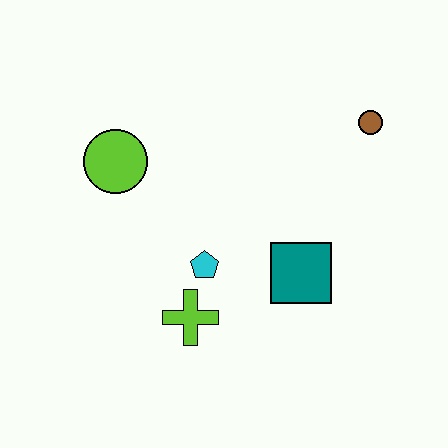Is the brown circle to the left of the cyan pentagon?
No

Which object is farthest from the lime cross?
The brown circle is farthest from the lime cross.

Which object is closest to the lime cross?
The cyan pentagon is closest to the lime cross.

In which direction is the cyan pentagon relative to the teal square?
The cyan pentagon is to the left of the teal square.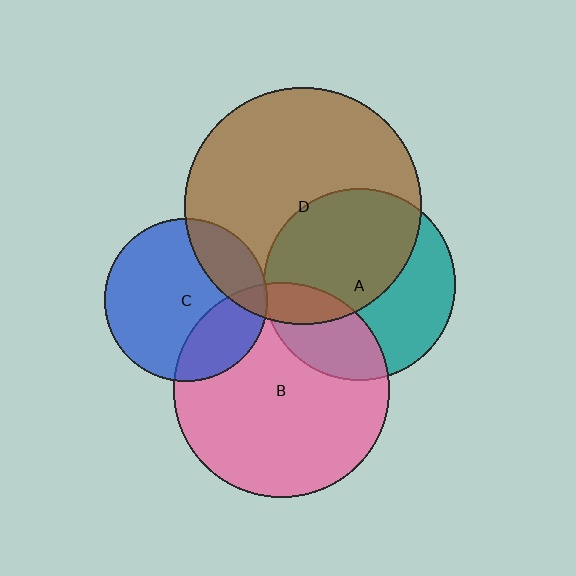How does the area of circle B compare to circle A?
Approximately 1.3 times.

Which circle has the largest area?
Circle D (brown).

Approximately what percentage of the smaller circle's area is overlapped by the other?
Approximately 25%.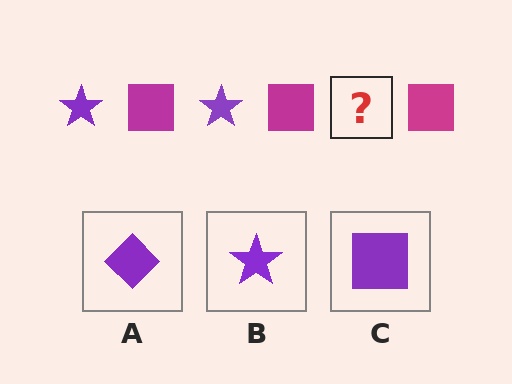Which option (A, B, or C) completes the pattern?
B.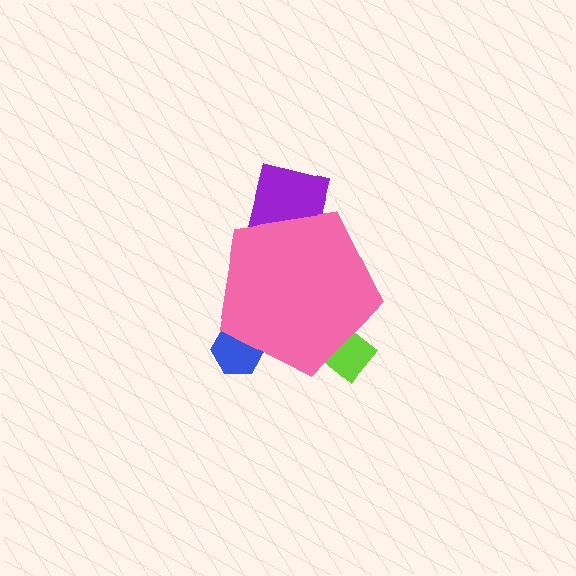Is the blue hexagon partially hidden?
Yes, the blue hexagon is partially hidden behind the pink pentagon.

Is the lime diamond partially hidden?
Yes, the lime diamond is partially hidden behind the pink pentagon.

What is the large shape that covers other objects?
A pink pentagon.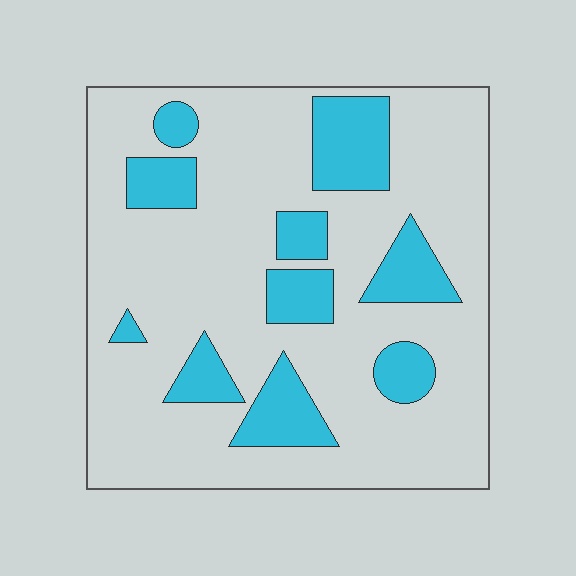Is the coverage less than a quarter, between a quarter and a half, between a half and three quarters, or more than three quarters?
Less than a quarter.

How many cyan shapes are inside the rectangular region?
10.